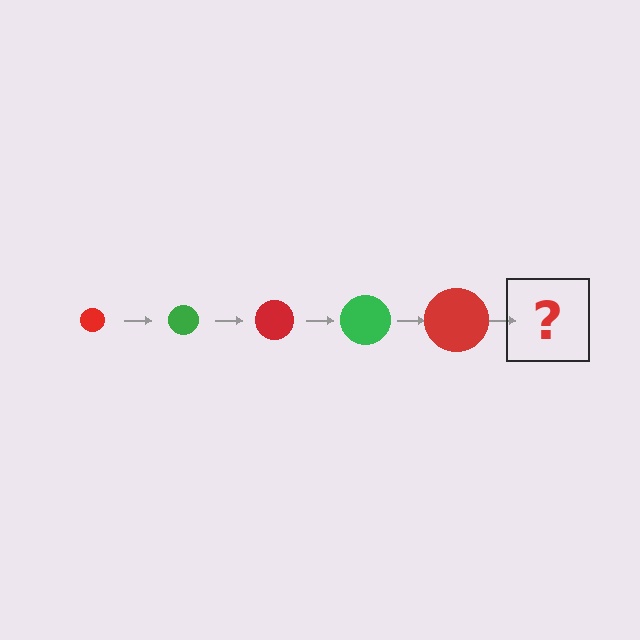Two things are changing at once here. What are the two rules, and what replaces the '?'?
The two rules are that the circle grows larger each step and the color cycles through red and green. The '?' should be a green circle, larger than the previous one.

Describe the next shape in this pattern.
It should be a green circle, larger than the previous one.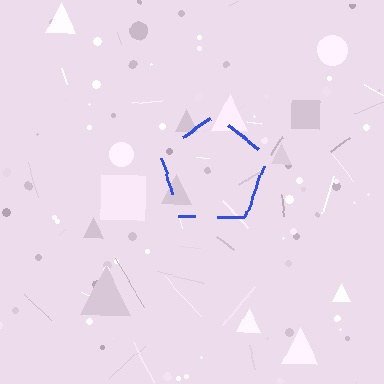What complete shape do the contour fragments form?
The contour fragments form a pentagon.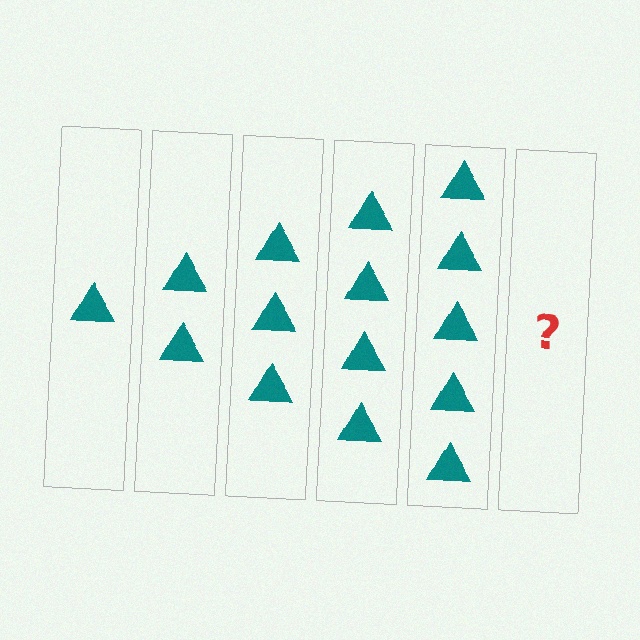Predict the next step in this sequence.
The next step is 6 triangles.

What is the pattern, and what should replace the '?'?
The pattern is that each step adds one more triangle. The '?' should be 6 triangles.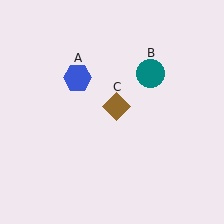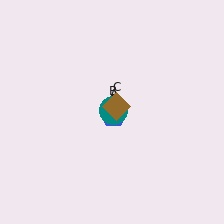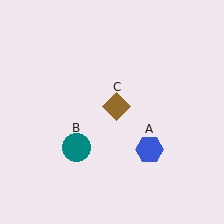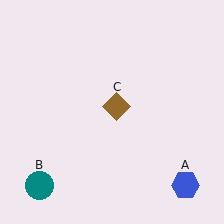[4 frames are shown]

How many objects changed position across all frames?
2 objects changed position: blue hexagon (object A), teal circle (object B).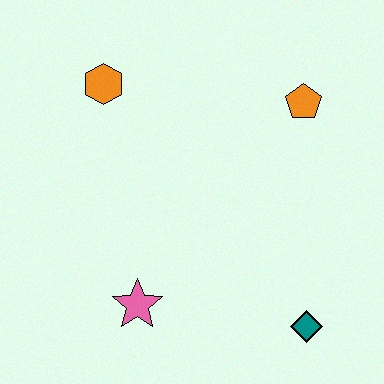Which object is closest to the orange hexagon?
The orange pentagon is closest to the orange hexagon.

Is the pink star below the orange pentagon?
Yes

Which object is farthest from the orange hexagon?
The teal diamond is farthest from the orange hexagon.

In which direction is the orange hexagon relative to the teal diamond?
The orange hexagon is above the teal diamond.